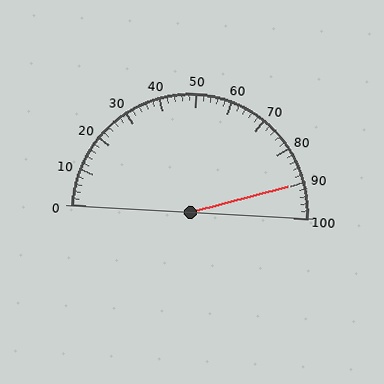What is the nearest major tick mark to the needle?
The nearest major tick mark is 90.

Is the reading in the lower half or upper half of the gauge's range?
The reading is in the upper half of the range (0 to 100).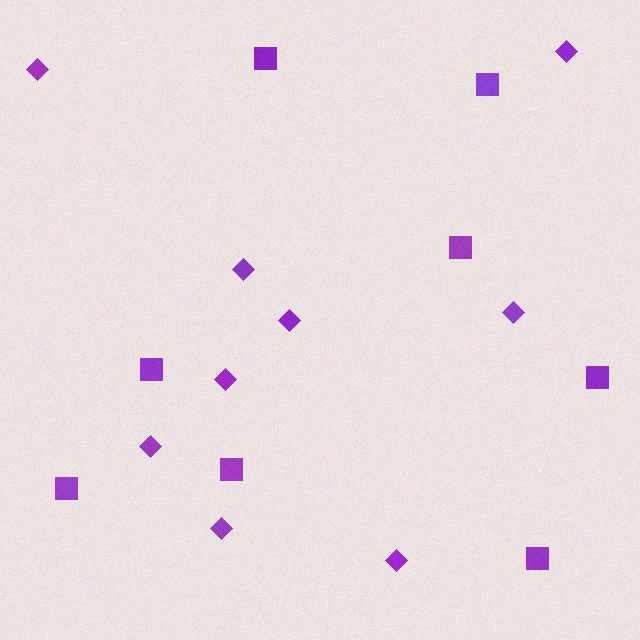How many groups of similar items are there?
There are 2 groups: one group of diamonds (9) and one group of squares (8).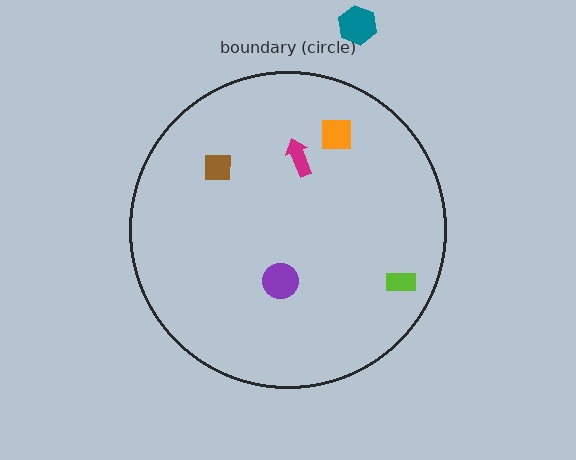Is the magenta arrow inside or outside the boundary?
Inside.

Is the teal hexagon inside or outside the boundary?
Outside.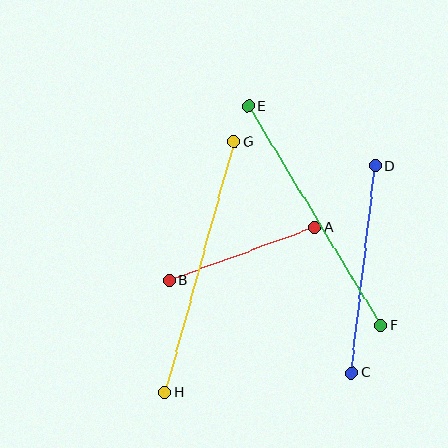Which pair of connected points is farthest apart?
Points G and H are farthest apart.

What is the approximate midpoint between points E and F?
The midpoint is at approximately (314, 216) pixels.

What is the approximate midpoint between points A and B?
The midpoint is at approximately (242, 254) pixels.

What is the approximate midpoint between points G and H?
The midpoint is at approximately (200, 267) pixels.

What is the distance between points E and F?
The distance is approximately 256 pixels.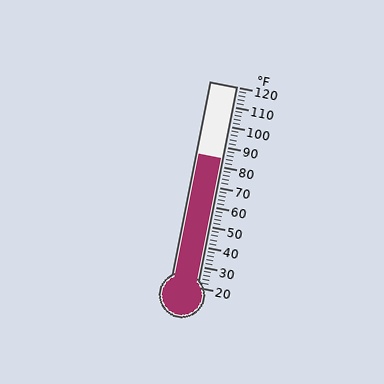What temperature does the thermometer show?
The thermometer shows approximately 84°F.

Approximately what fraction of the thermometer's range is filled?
The thermometer is filled to approximately 65% of its range.